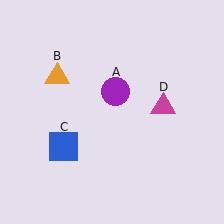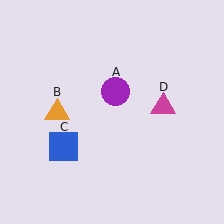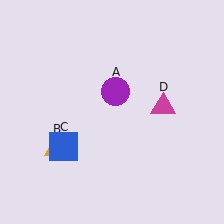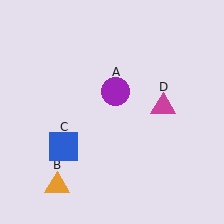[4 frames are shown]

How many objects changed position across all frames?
1 object changed position: orange triangle (object B).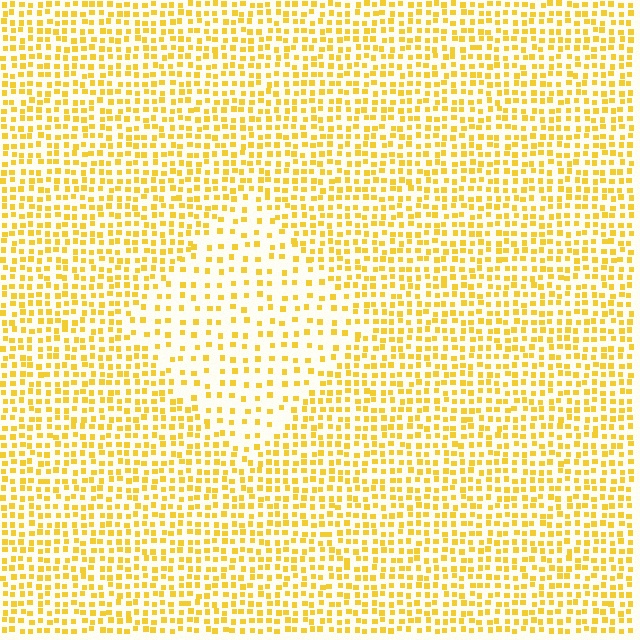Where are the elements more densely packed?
The elements are more densely packed outside the diamond boundary.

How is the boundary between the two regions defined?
The boundary is defined by a change in element density (approximately 2.0x ratio). All elements are the same color, size, and shape.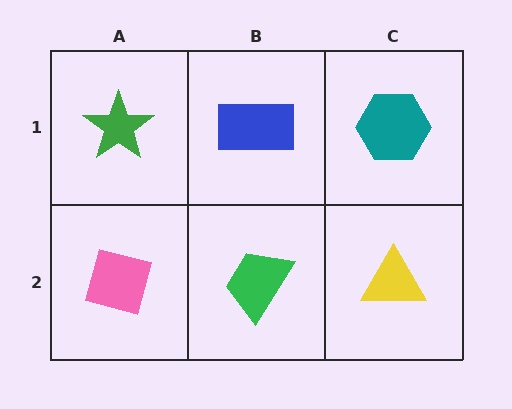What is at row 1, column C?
A teal hexagon.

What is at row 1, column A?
A green star.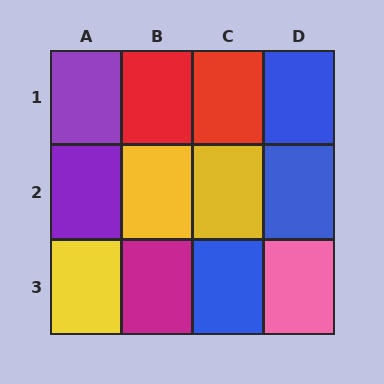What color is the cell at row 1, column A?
Purple.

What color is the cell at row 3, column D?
Pink.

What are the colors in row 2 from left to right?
Purple, yellow, yellow, blue.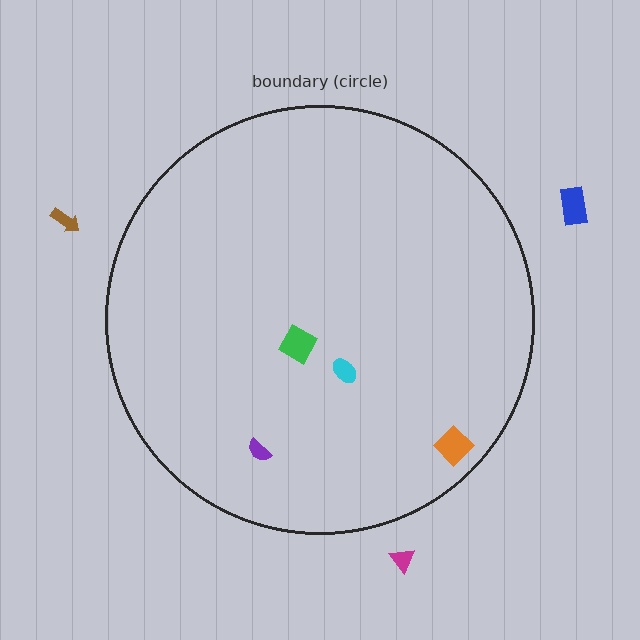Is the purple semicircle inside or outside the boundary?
Inside.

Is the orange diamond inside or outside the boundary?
Inside.